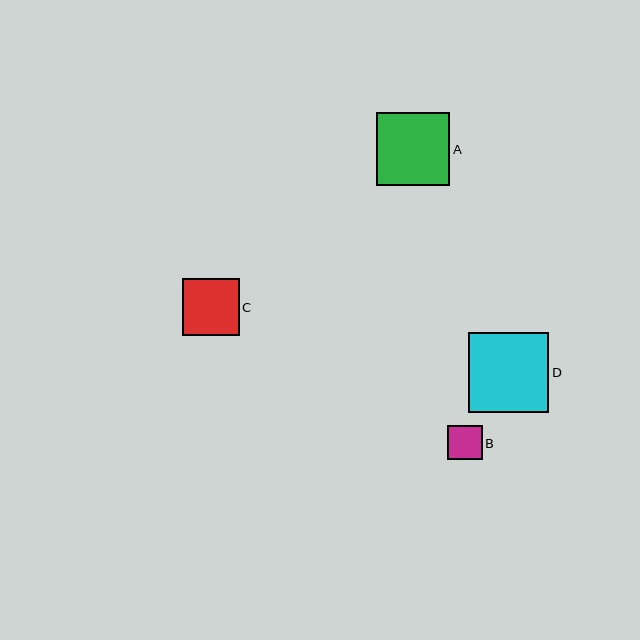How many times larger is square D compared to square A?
Square D is approximately 1.1 times the size of square A.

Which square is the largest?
Square D is the largest with a size of approximately 80 pixels.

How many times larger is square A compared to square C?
Square A is approximately 1.3 times the size of square C.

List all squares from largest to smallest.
From largest to smallest: D, A, C, B.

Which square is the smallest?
Square B is the smallest with a size of approximately 35 pixels.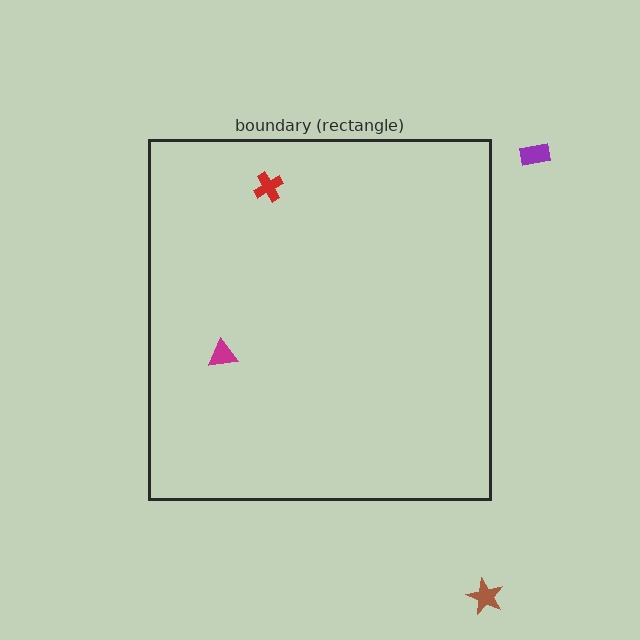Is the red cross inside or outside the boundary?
Inside.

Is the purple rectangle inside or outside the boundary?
Outside.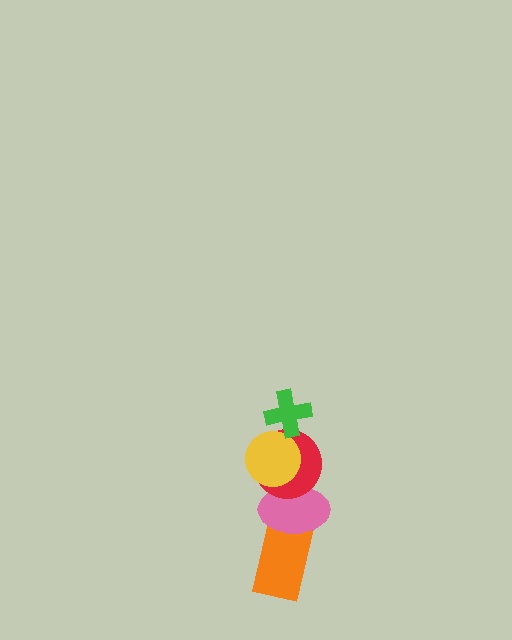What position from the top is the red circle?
The red circle is 3rd from the top.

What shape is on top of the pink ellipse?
The red circle is on top of the pink ellipse.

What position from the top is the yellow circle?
The yellow circle is 2nd from the top.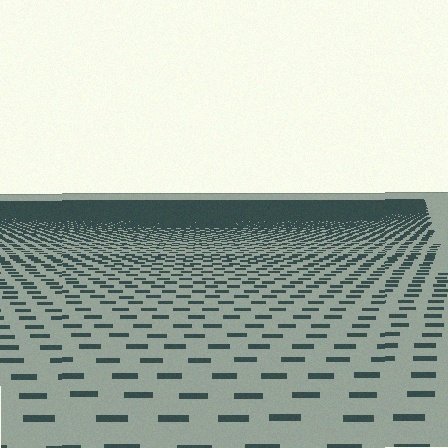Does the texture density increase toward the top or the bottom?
Density increases toward the top.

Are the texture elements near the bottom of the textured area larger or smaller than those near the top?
Larger. Near the bottom, elements are closer to the viewer and appear at a bigger on-screen size.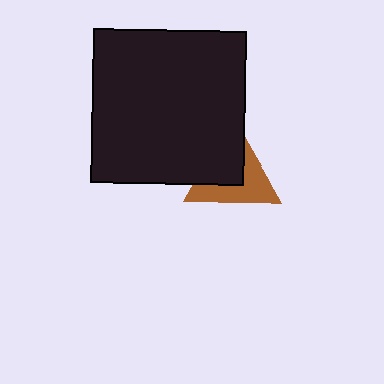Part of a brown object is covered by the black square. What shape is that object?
It is a triangle.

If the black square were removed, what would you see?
You would see the complete brown triangle.